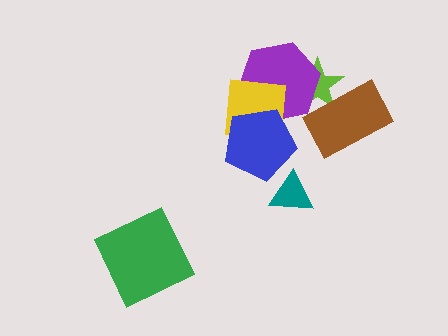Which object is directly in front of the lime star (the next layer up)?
The purple hexagon is directly in front of the lime star.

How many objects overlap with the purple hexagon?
3 objects overlap with the purple hexagon.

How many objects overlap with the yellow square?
2 objects overlap with the yellow square.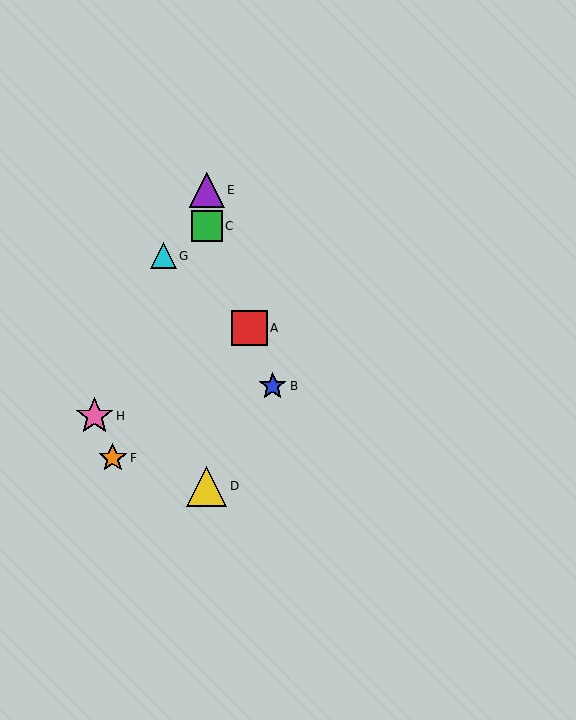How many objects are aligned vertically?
3 objects (C, D, E) are aligned vertically.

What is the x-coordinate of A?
Object A is at x≈249.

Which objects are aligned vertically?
Objects C, D, E are aligned vertically.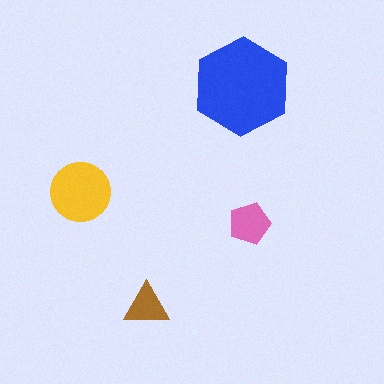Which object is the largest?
The blue hexagon.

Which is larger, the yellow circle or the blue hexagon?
The blue hexagon.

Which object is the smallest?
The brown triangle.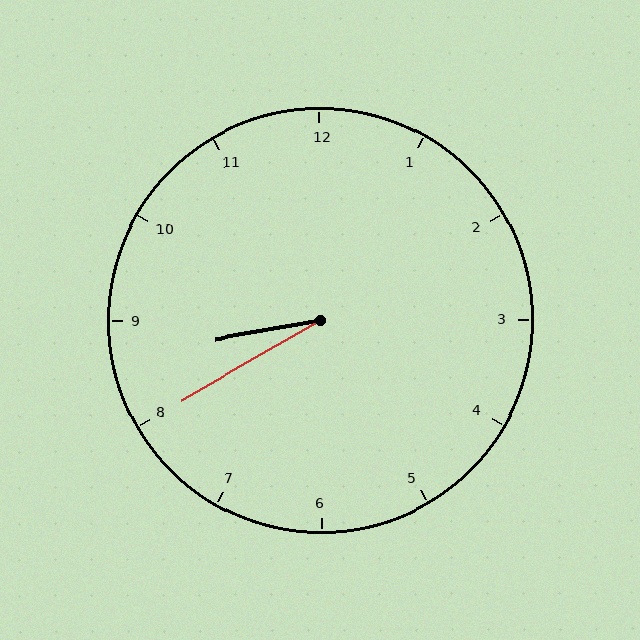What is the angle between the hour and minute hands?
Approximately 20 degrees.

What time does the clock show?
8:40.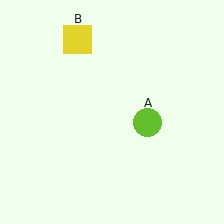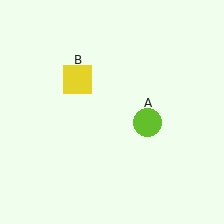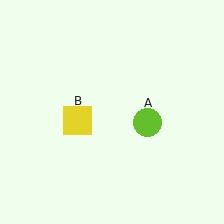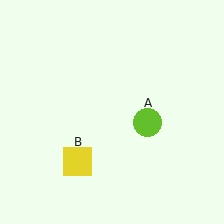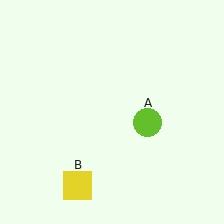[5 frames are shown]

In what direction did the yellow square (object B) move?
The yellow square (object B) moved down.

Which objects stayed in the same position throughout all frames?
Lime circle (object A) remained stationary.